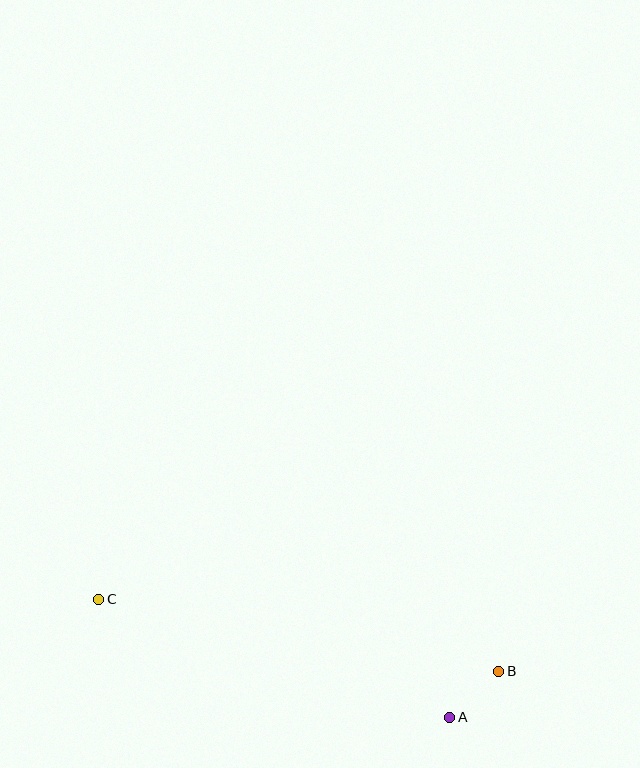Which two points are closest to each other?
Points A and B are closest to each other.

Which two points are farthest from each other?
Points B and C are farthest from each other.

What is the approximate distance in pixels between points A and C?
The distance between A and C is approximately 371 pixels.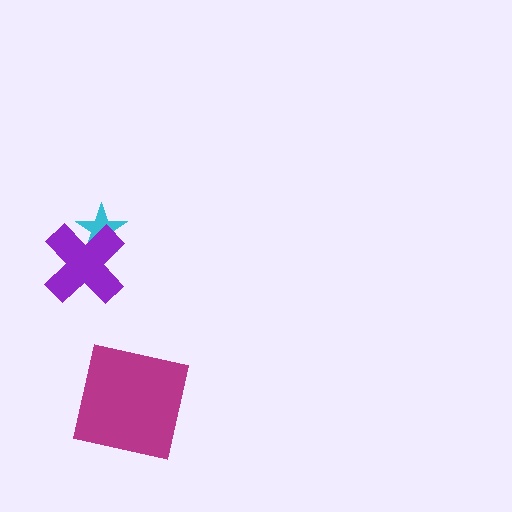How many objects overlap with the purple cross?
1 object overlaps with the purple cross.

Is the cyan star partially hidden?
Yes, it is partially covered by another shape.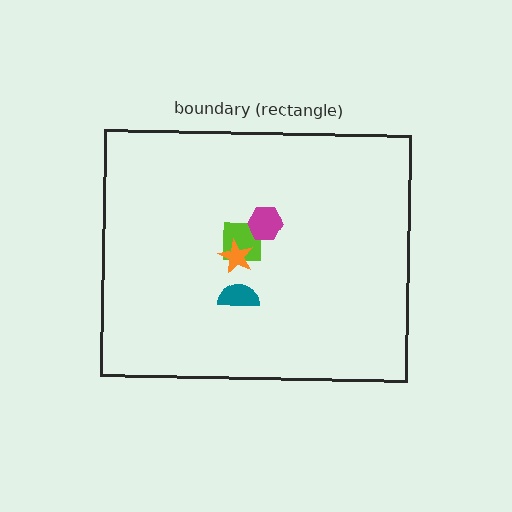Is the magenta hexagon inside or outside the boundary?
Inside.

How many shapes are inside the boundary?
4 inside, 0 outside.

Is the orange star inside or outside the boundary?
Inside.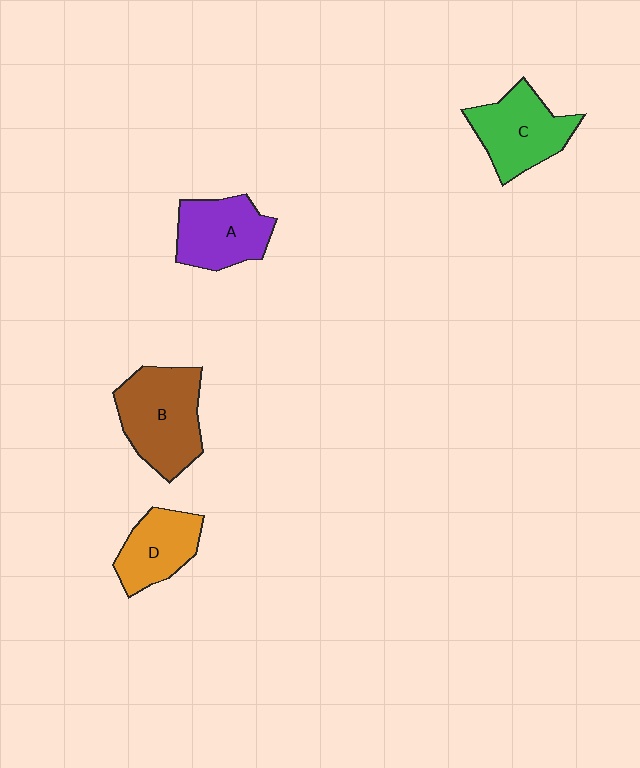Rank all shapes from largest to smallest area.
From largest to smallest: B (brown), C (green), A (purple), D (orange).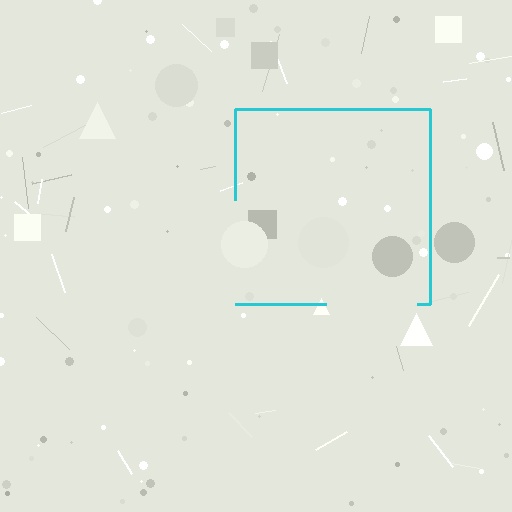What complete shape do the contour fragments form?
The contour fragments form a square.